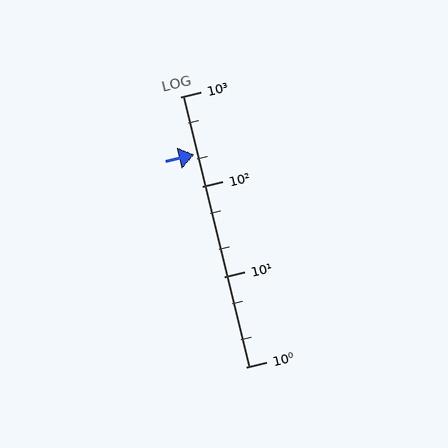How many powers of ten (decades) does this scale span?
The scale spans 3 decades, from 1 to 1000.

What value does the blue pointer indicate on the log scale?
The pointer indicates approximately 230.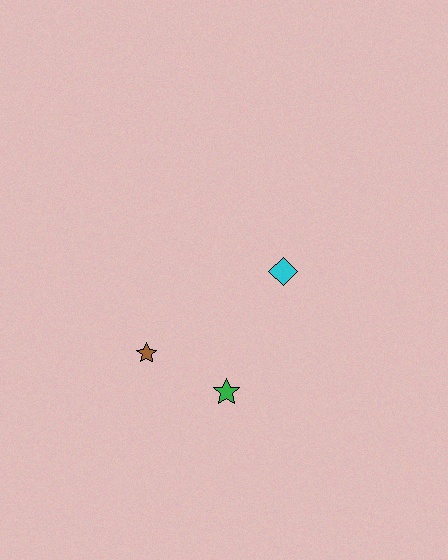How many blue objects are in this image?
There are no blue objects.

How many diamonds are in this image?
There is 1 diamond.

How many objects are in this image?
There are 3 objects.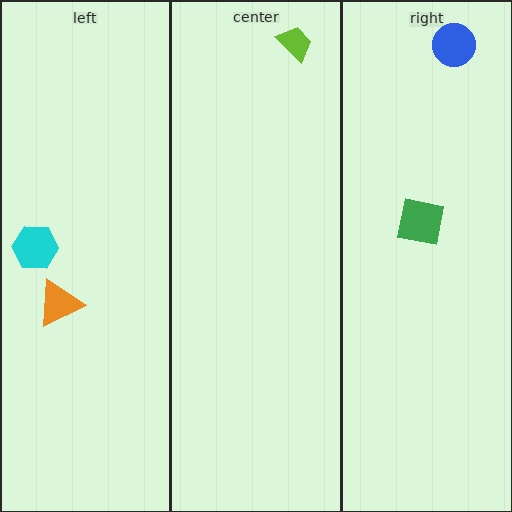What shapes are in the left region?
The cyan hexagon, the orange triangle.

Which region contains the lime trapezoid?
The center region.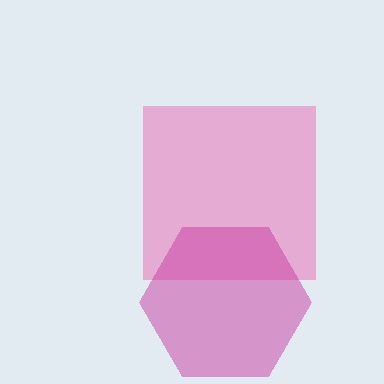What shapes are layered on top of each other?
The layered shapes are: a pink square, a magenta hexagon.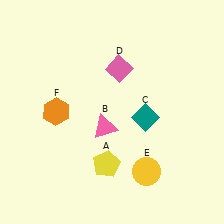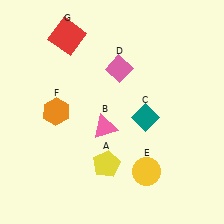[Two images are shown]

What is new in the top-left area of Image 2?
A red square (G) was added in the top-left area of Image 2.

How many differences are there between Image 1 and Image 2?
There is 1 difference between the two images.